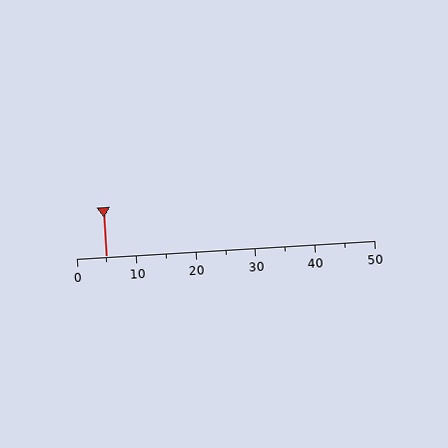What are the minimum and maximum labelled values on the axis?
The axis runs from 0 to 50.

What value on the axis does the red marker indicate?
The marker indicates approximately 5.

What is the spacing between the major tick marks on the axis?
The major ticks are spaced 10 apart.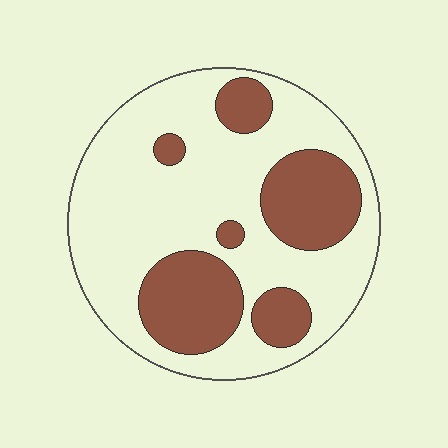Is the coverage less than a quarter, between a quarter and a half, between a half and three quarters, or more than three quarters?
Between a quarter and a half.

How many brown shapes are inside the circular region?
6.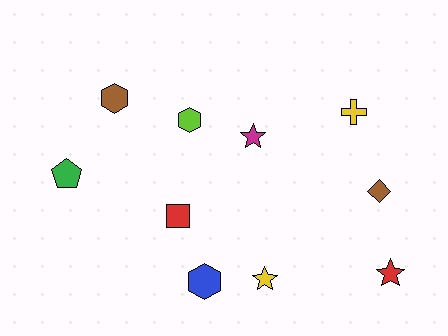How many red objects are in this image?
There are 2 red objects.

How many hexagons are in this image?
There are 3 hexagons.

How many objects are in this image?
There are 10 objects.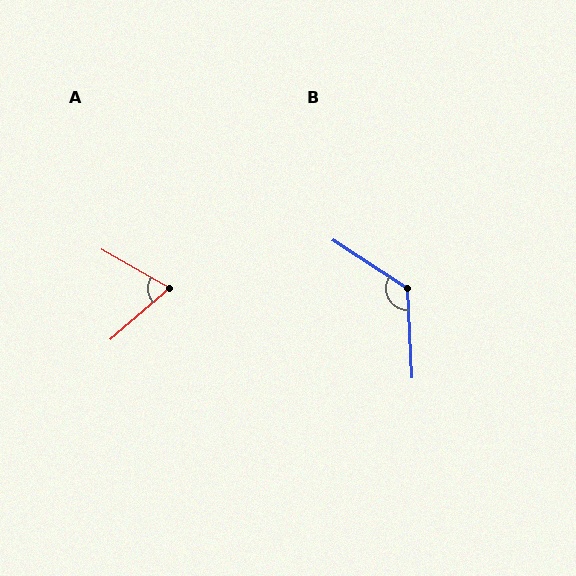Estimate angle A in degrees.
Approximately 71 degrees.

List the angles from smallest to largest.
A (71°), B (126°).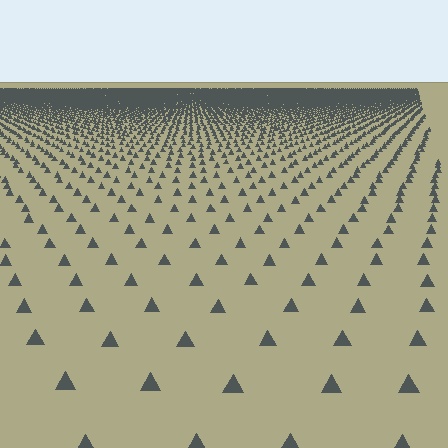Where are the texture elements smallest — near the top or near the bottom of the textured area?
Near the top.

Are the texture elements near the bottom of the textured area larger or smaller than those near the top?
Larger. Near the bottom, elements are closer to the viewer and appear at a bigger on-screen size.